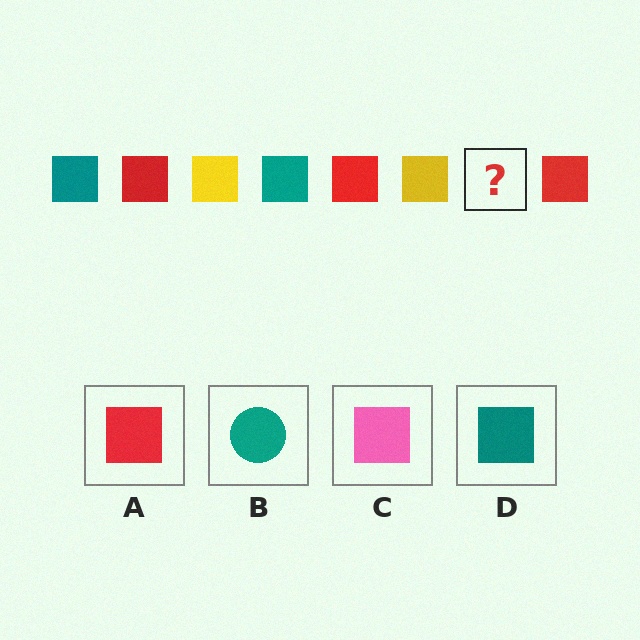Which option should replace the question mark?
Option D.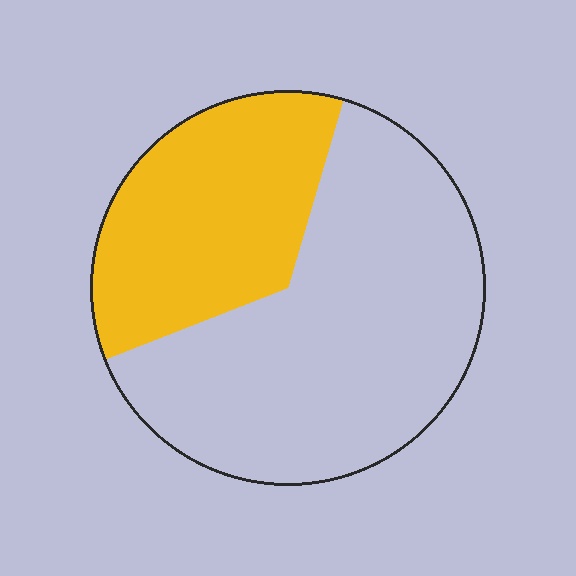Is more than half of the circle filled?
No.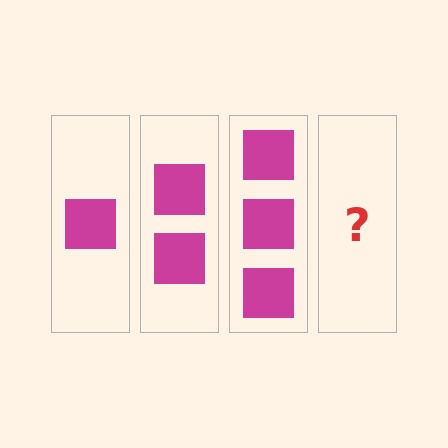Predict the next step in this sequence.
The next step is 4 squares.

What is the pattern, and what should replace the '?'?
The pattern is that each step adds one more square. The '?' should be 4 squares.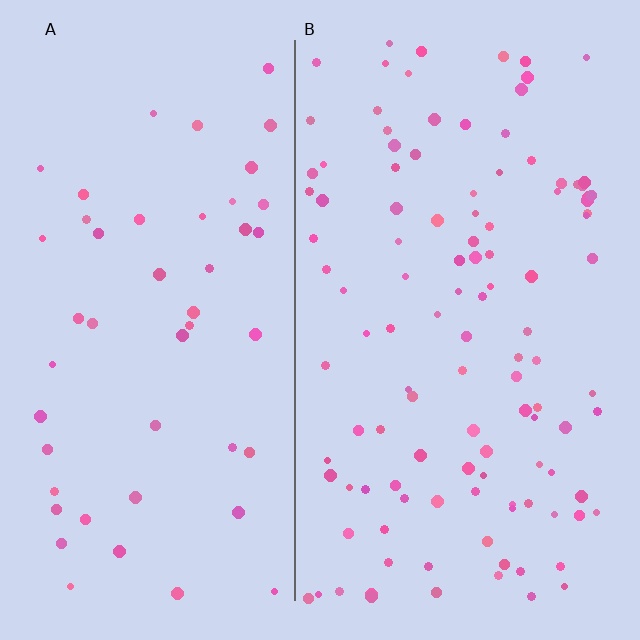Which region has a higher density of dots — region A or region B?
B (the right).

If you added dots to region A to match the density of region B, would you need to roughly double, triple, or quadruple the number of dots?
Approximately double.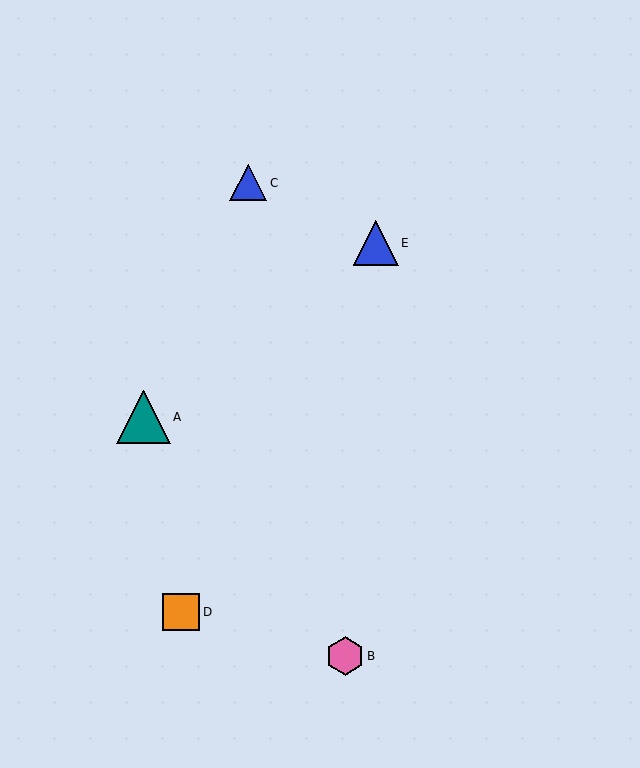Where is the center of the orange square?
The center of the orange square is at (181, 612).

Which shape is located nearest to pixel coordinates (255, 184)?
The blue triangle (labeled C) at (248, 183) is nearest to that location.